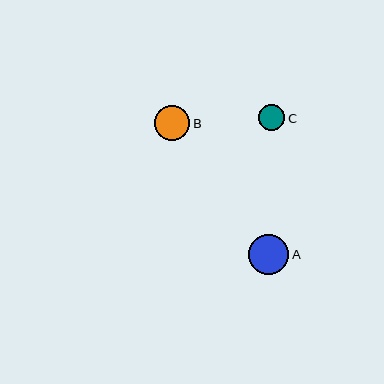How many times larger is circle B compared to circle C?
Circle B is approximately 1.4 times the size of circle C.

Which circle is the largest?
Circle A is the largest with a size of approximately 40 pixels.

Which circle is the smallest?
Circle C is the smallest with a size of approximately 26 pixels.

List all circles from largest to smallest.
From largest to smallest: A, B, C.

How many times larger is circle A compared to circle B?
Circle A is approximately 1.1 times the size of circle B.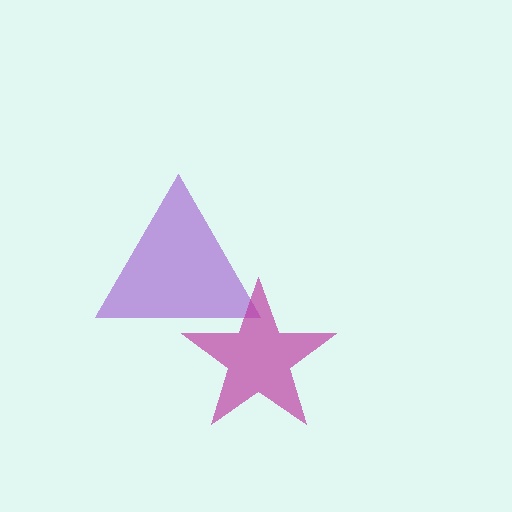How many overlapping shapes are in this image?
There are 2 overlapping shapes in the image.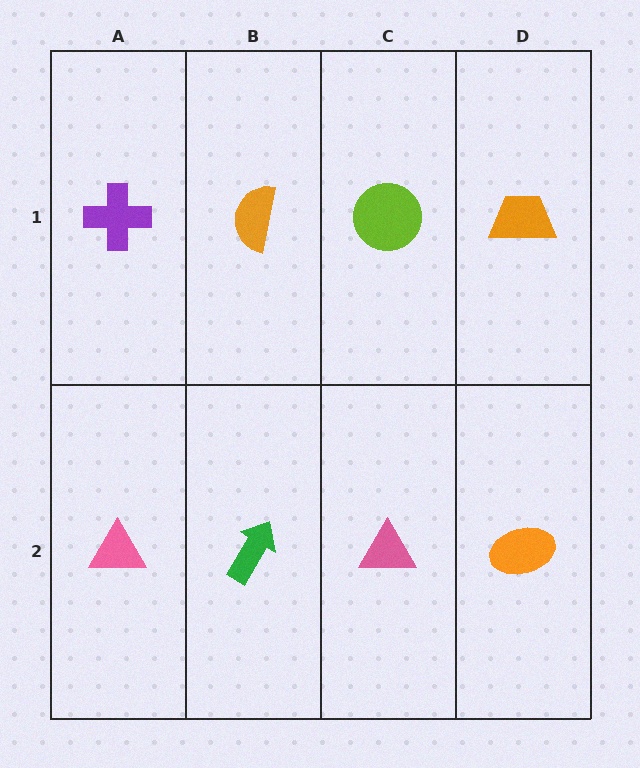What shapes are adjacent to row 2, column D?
An orange trapezoid (row 1, column D), a pink triangle (row 2, column C).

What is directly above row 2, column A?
A purple cross.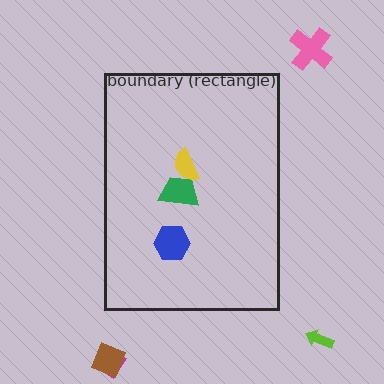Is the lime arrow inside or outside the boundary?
Outside.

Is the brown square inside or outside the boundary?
Outside.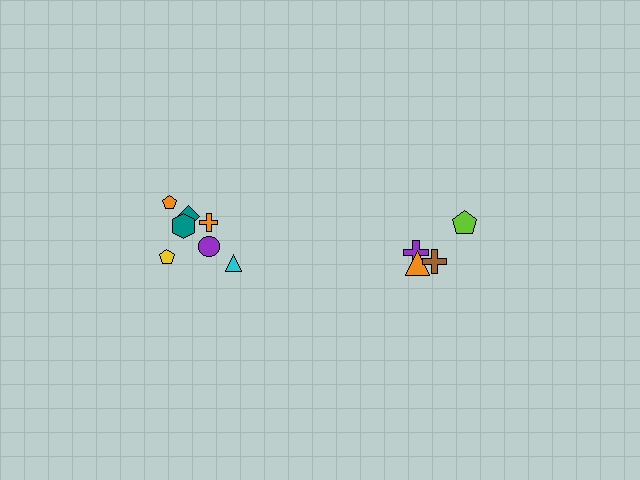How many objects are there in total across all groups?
There are 11 objects.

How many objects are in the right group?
There are 4 objects.